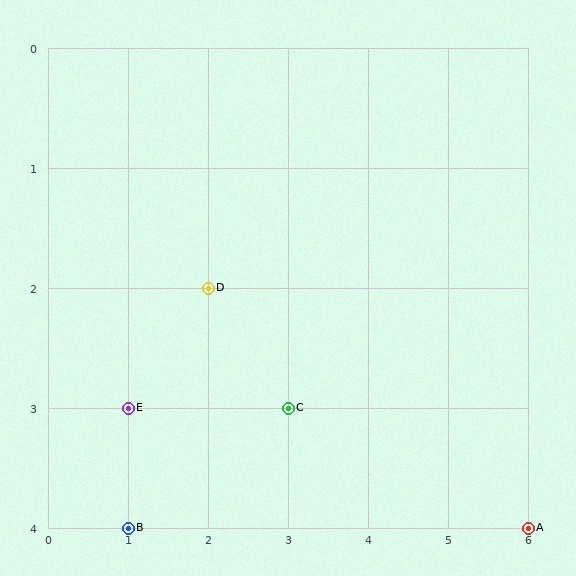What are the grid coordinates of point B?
Point B is at grid coordinates (1, 4).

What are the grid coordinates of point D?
Point D is at grid coordinates (2, 2).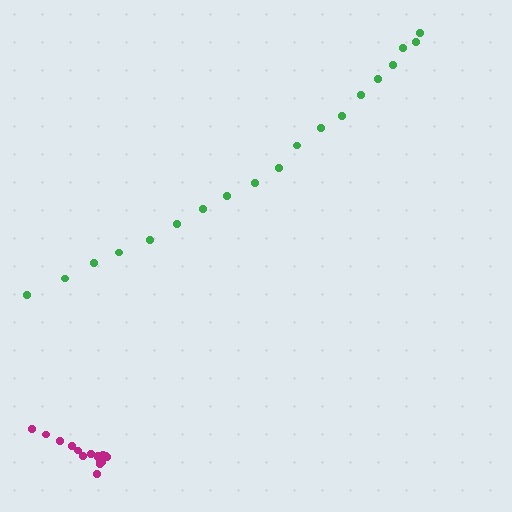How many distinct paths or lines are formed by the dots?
There are 2 distinct paths.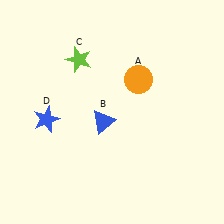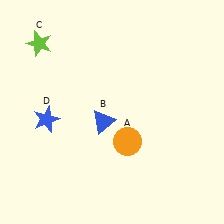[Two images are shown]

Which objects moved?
The objects that moved are: the orange circle (A), the lime star (C).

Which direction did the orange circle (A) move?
The orange circle (A) moved down.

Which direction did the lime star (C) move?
The lime star (C) moved left.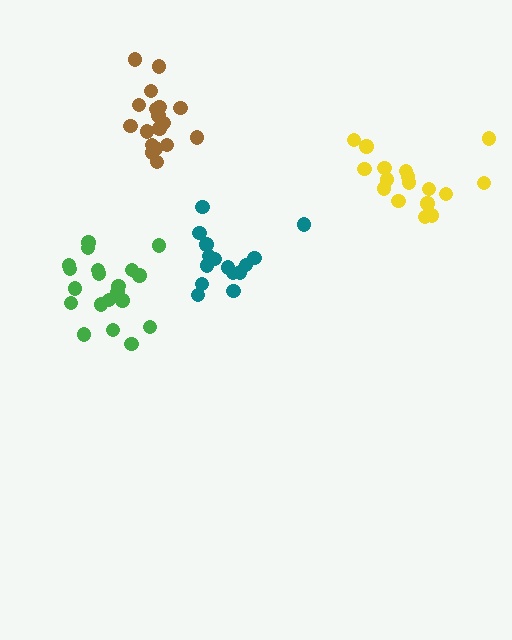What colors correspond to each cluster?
The clusters are colored: green, yellow, teal, brown.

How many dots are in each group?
Group 1: 20 dots, Group 2: 17 dots, Group 3: 15 dots, Group 4: 18 dots (70 total).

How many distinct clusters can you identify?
There are 4 distinct clusters.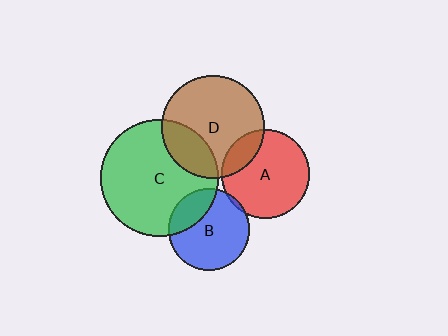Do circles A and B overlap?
Yes.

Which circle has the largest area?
Circle C (green).